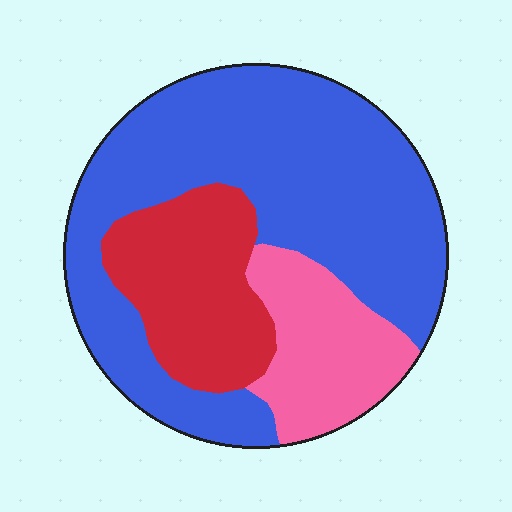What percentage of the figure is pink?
Pink takes up about one sixth (1/6) of the figure.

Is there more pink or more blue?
Blue.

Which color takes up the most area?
Blue, at roughly 60%.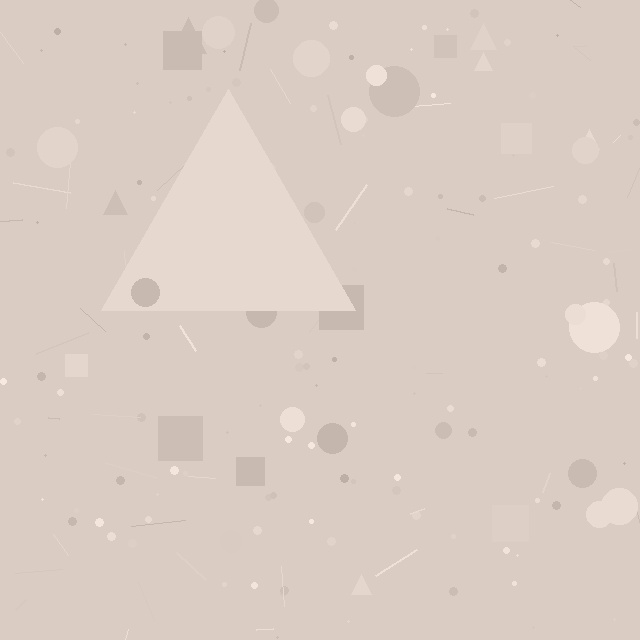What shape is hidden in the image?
A triangle is hidden in the image.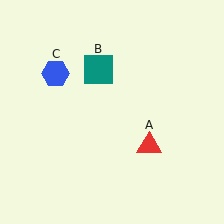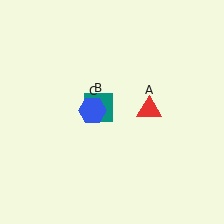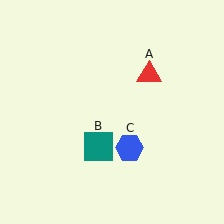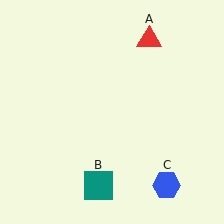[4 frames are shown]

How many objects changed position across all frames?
3 objects changed position: red triangle (object A), teal square (object B), blue hexagon (object C).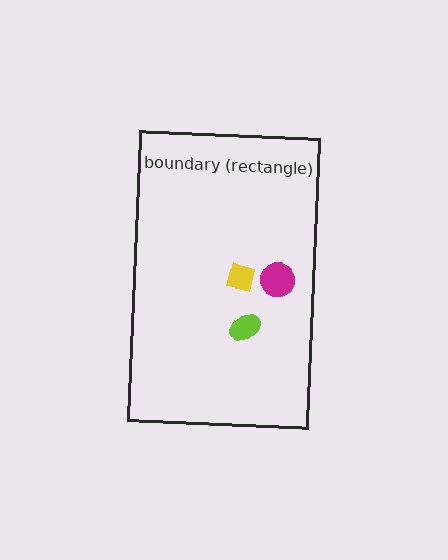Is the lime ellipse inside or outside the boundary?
Inside.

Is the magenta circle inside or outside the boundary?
Inside.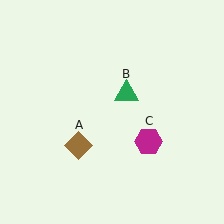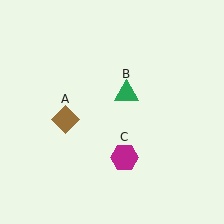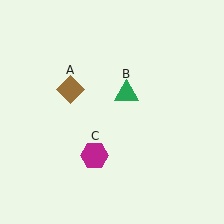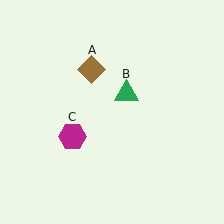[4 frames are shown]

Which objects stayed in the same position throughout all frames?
Green triangle (object B) remained stationary.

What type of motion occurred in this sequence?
The brown diamond (object A), magenta hexagon (object C) rotated clockwise around the center of the scene.